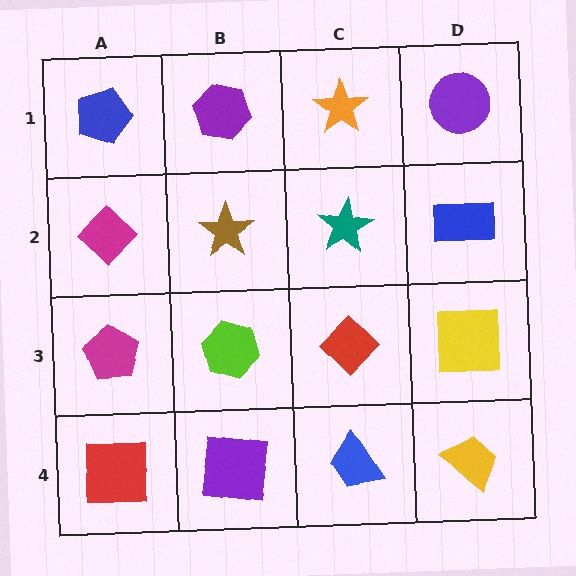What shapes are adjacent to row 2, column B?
A purple hexagon (row 1, column B), a lime hexagon (row 3, column B), a magenta diamond (row 2, column A), a teal star (row 2, column C).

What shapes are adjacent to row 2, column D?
A purple circle (row 1, column D), a yellow square (row 3, column D), a teal star (row 2, column C).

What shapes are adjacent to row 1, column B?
A brown star (row 2, column B), a blue pentagon (row 1, column A), an orange star (row 1, column C).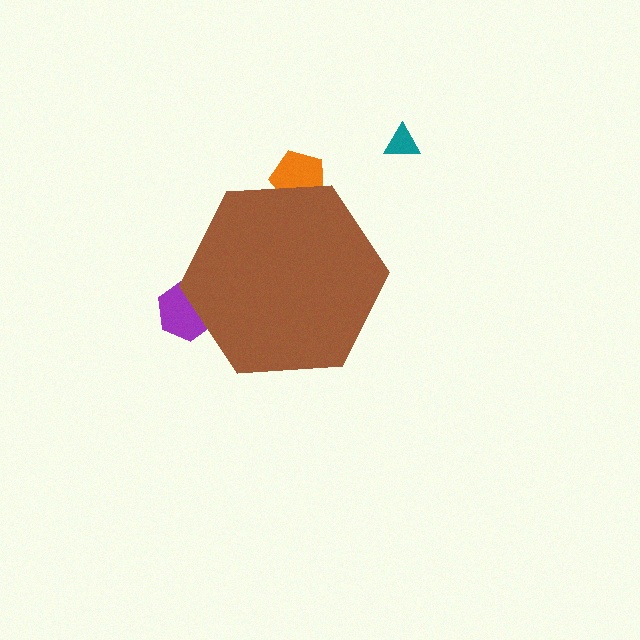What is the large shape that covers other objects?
A brown hexagon.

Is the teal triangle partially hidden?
No, the teal triangle is fully visible.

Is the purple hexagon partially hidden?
Yes, the purple hexagon is partially hidden behind the brown hexagon.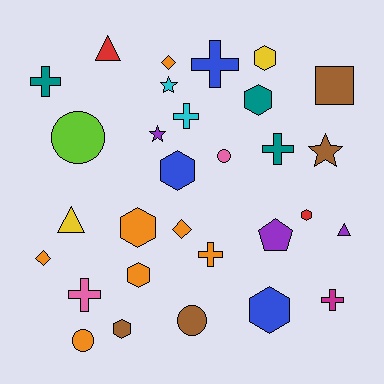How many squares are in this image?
There is 1 square.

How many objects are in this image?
There are 30 objects.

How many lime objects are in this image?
There is 1 lime object.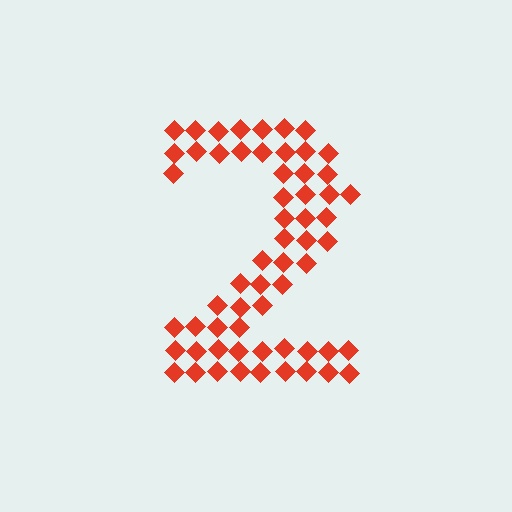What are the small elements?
The small elements are diamonds.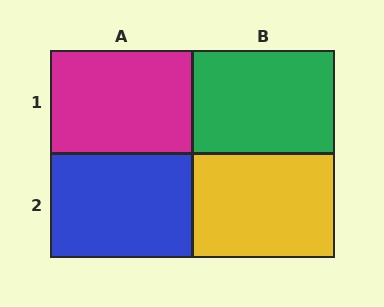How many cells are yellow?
1 cell is yellow.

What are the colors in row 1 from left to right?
Magenta, green.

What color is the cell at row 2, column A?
Blue.